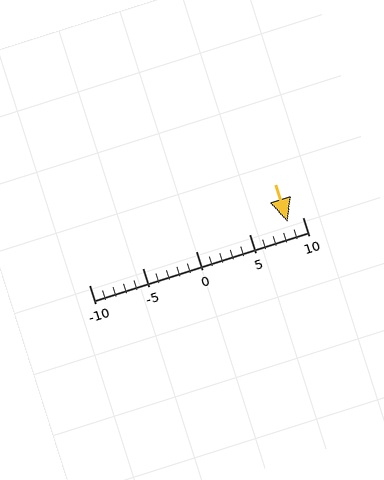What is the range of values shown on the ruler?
The ruler shows values from -10 to 10.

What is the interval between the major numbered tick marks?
The major tick marks are spaced 5 units apart.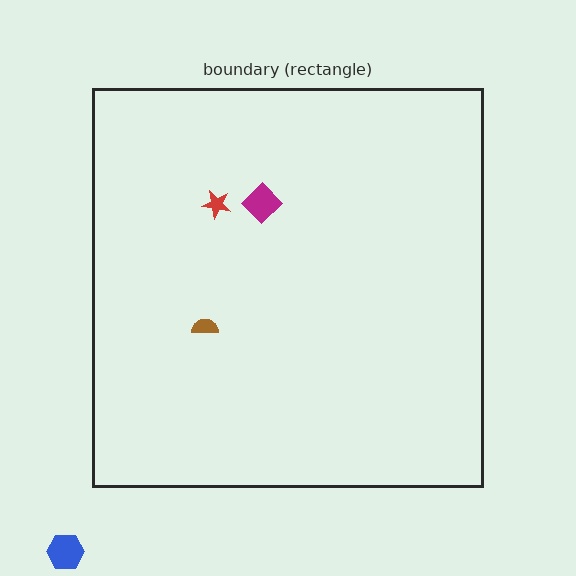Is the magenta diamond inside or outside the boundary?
Inside.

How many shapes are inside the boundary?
3 inside, 1 outside.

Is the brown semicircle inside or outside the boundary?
Inside.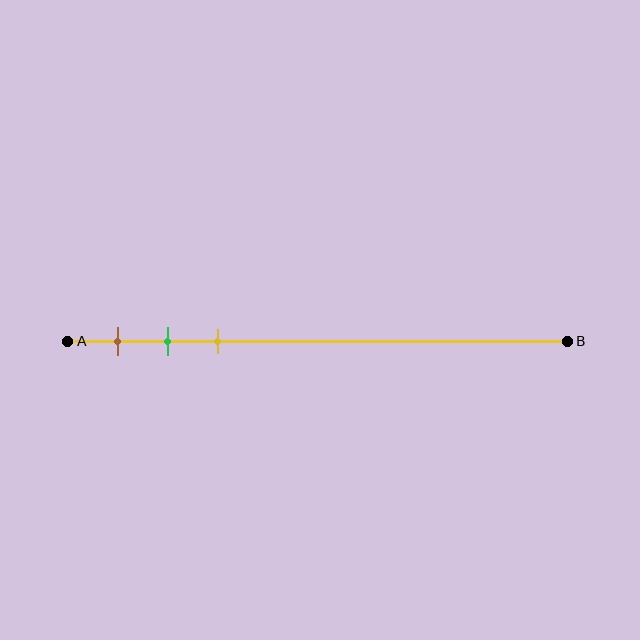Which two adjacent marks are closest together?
The green and yellow marks are the closest adjacent pair.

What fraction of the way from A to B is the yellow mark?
The yellow mark is approximately 30% (0.3) of the way from A to B.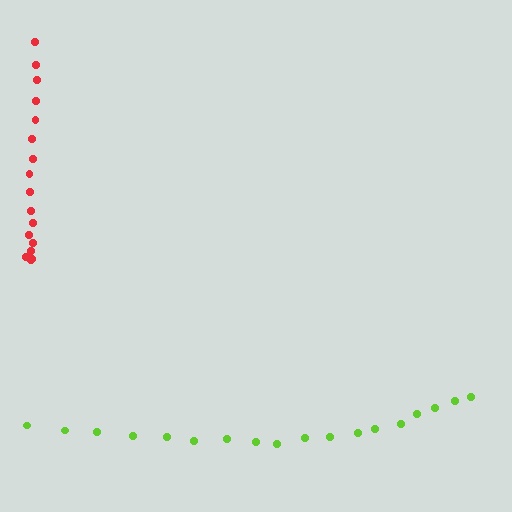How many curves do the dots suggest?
There are 2 distinct paths.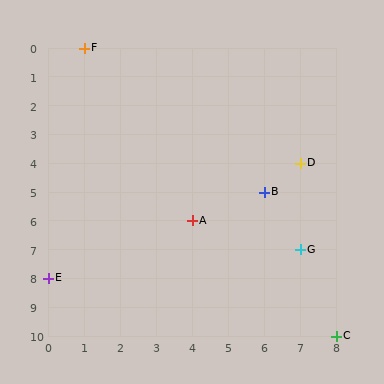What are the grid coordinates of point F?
Point F is at grid coordinates (1, 0).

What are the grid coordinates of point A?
Point A is at grid coordinates (4, 6).